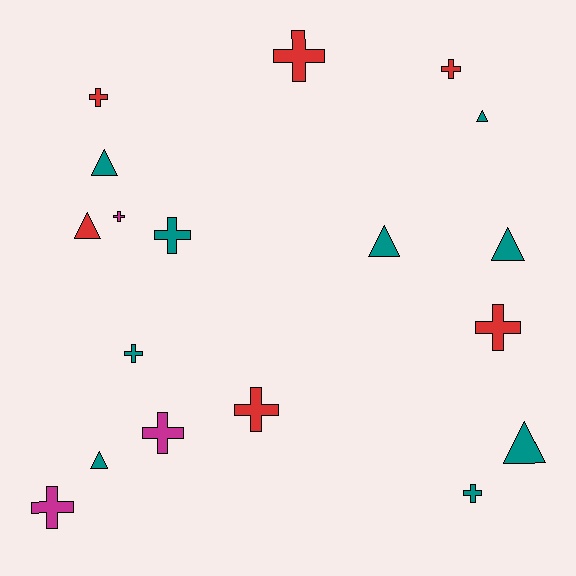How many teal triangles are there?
There are 6 teal triangles.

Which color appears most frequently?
Teal, with 9 objects.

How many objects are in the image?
There are 18 objects.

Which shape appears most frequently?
Cross, with 11 objects.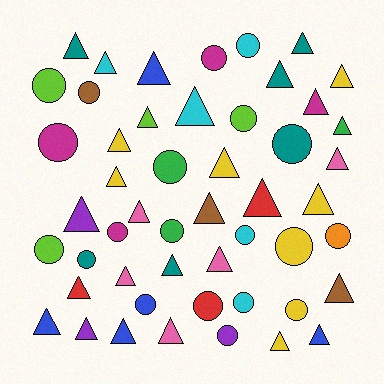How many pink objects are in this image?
There are 5 pink objects.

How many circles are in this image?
There are 20 circles.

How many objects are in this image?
There are 50 objects.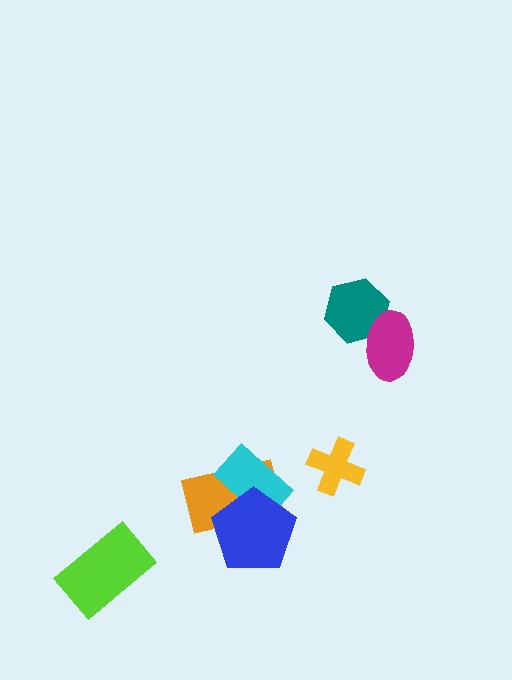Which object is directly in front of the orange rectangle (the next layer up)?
The cyan rectangle is directly in front of the orange rectangle.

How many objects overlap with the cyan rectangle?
2 objects overlap with the cyan rectangle.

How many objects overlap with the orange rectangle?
2 objects overlap with the orange rectangle.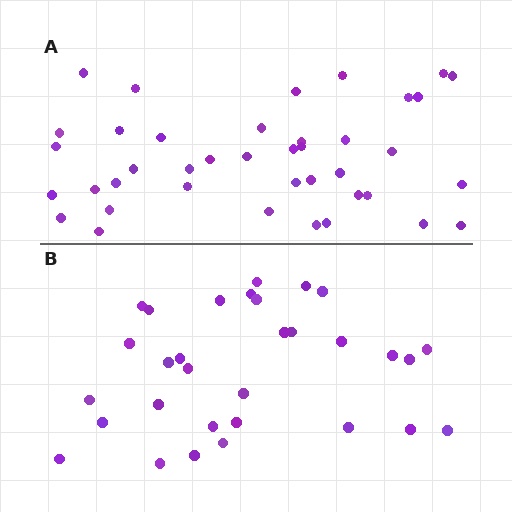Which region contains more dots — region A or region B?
Region A (the top region) has more dots.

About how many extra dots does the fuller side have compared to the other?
Region A has roughly 8 or so more dots than region B.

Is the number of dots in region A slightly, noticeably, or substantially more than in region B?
Region A has noticeably more, but not dramatically so. The ratio is roughly 1.3 to 1.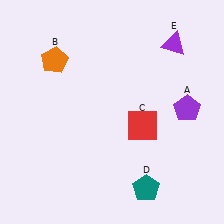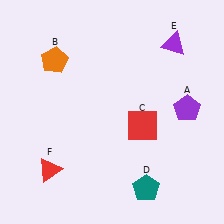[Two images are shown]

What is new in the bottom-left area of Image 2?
A red triangle (F) was added in the bottom-left area of Image 2.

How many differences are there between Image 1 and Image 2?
There is 1 difference between the two images.